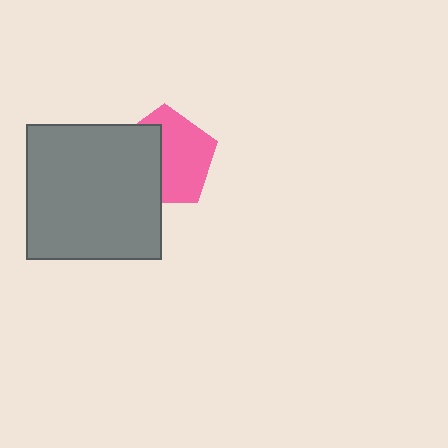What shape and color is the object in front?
The object in front is a gray square.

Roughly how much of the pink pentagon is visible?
About half of it is visible (roughly 58%).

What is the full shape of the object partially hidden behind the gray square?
The partially hidden object is a pink pentagon.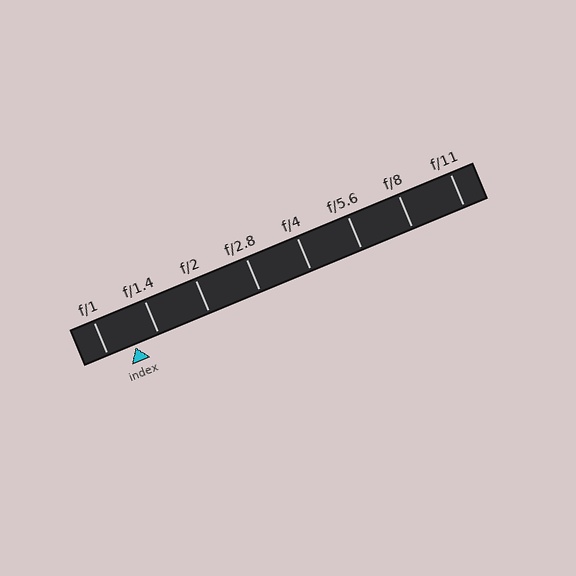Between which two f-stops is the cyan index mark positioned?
The index mark is between f/1 and f/1.4.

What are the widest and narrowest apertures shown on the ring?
The widest aperture shown is f/1 and the narrowest is f/11.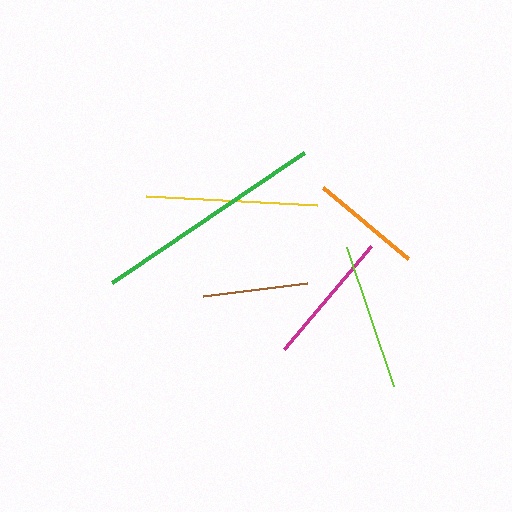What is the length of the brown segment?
The brown segment is approximately 105 pixels long.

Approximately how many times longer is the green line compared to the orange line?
The green line is approximately 2.1 times the length of the orange line.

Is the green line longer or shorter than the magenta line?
The green line is longer than the magenta line.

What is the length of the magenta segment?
The magenta segment is approximately 135 pixels long.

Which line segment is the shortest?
The brown line is the shortest at approximately 105 pixels.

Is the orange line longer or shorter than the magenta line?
The magenta line is longer than the orange line.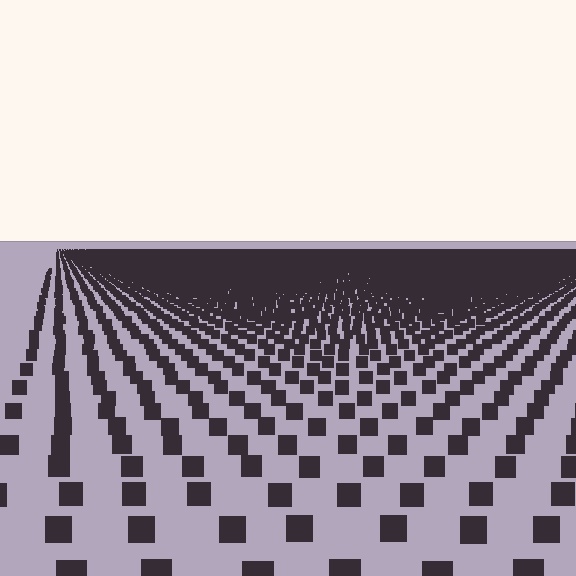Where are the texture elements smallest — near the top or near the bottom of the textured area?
Near the top.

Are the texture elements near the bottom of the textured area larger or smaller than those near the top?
Larger. Near the bottom, elements are closer to the viewer and appear at a bigger on-screen size.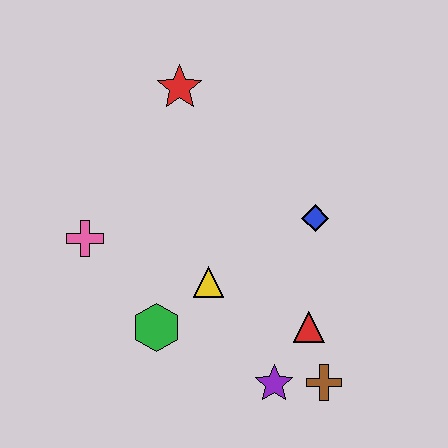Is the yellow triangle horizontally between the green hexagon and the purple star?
Yes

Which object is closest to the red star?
The pink cross is closest to the red star.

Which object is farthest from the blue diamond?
The pink cross is farthest from the blue diamond.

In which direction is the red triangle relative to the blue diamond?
The red triangle is below the blue diamond.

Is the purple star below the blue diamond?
Yes